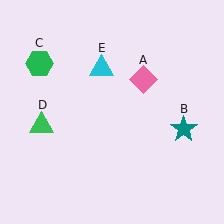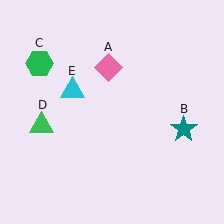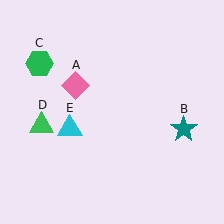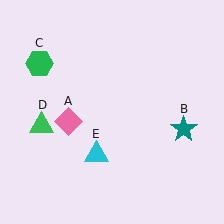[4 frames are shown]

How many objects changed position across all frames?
2 objects changed position: pink diamond (object A), cyan triangle (object E).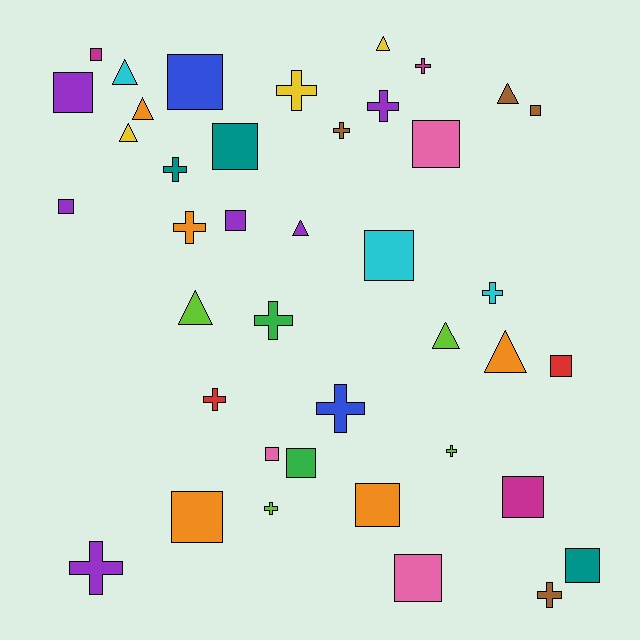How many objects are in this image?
There are 40 objects.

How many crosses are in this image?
There are 14 crosses.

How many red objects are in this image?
There are 2 red objects.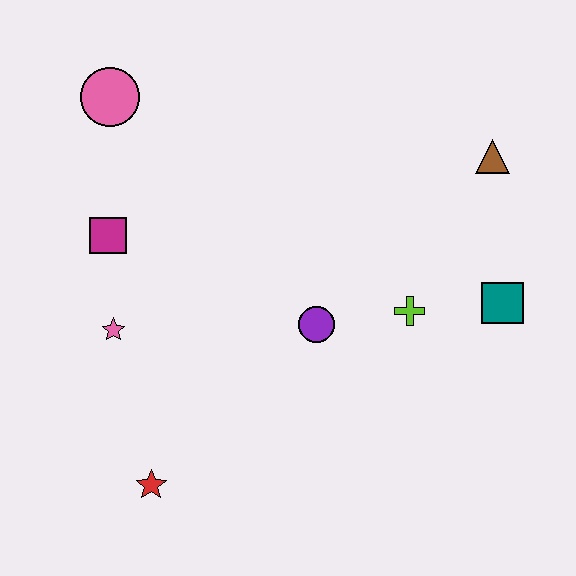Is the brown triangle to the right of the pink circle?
Yes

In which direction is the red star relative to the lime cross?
The red star is to the left of the lime cross.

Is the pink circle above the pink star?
Yes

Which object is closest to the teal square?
The lime cross is closest to the teal square.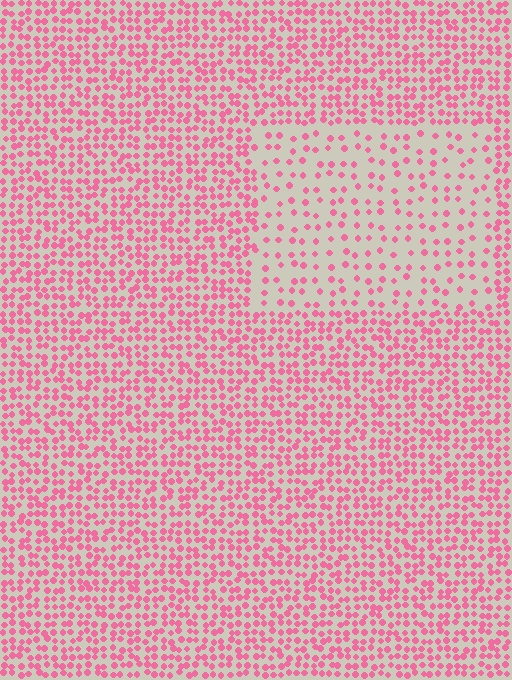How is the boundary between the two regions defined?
The boundary is defined by a change in element density (approximately 2.4x ratio). All elements are the same color, size, and shape.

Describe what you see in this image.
The image contains small pink elements arranged at two different densities. A rectangle-shaped region is visible where the elements are less densely packed than the surrounding area.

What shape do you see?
I see a rectangle.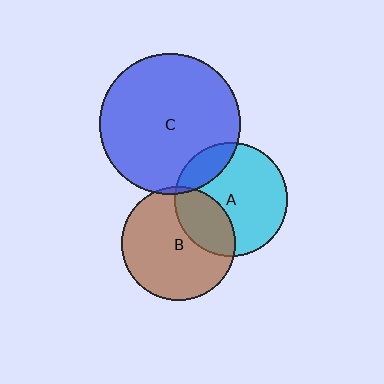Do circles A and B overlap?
Yes.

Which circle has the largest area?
Circle C (blue).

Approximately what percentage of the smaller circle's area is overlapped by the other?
Approximately 30%.